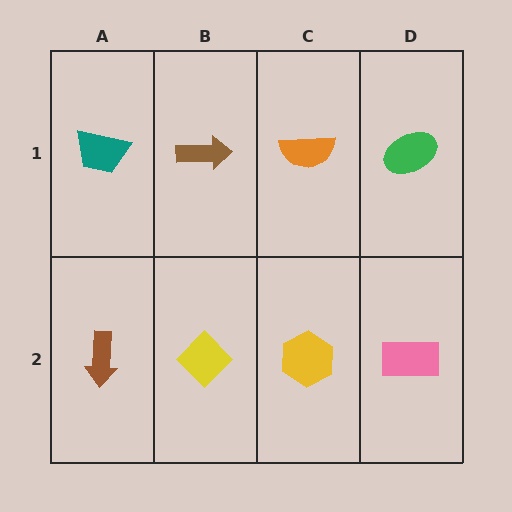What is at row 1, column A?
A teal trapezoid.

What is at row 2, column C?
A yellow hexagon.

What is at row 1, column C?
An orange semicircle.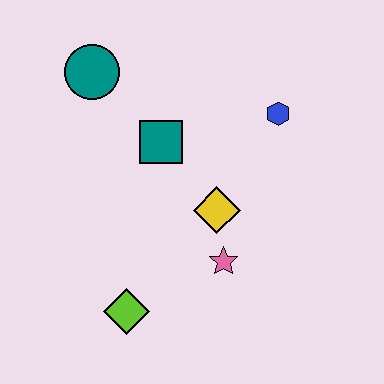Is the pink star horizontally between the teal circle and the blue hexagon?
Yes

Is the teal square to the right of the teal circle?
Yes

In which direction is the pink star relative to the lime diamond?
The pink star is to the right of the lime diamond.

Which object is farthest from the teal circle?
The lime diamond is farthest from the teal circle.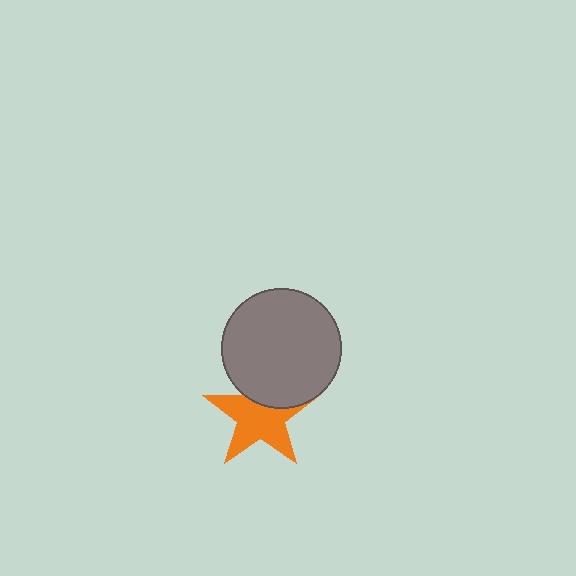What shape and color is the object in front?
The object in front is a gray circle.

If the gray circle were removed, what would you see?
You would see the complete orange star.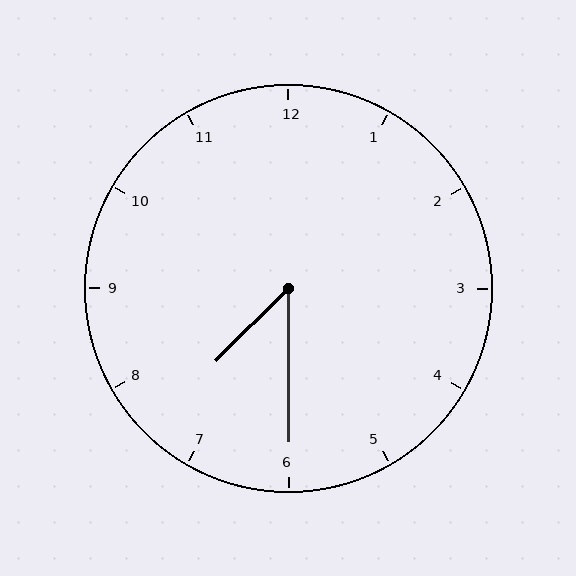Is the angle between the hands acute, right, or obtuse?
It is acute.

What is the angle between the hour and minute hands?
Approximately 45 degrees.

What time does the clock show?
7:30.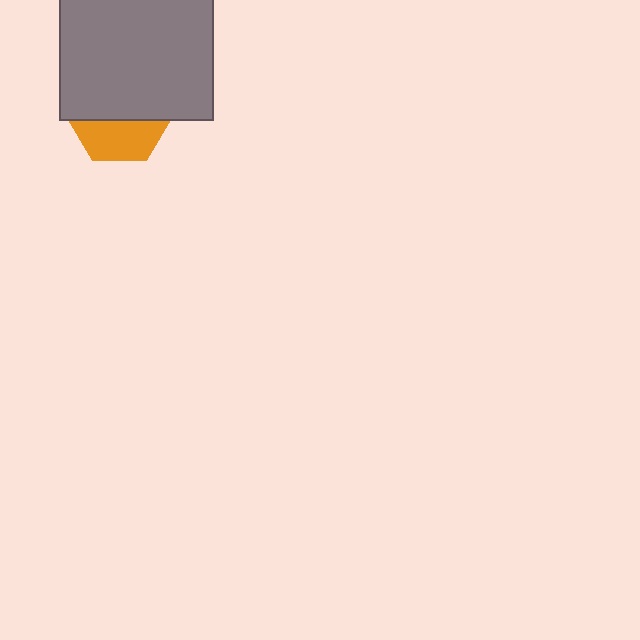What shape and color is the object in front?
The object in front is a gray square.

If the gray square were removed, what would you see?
You would see the complete orange hexagon.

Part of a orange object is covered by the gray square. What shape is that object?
It is a hexagon.